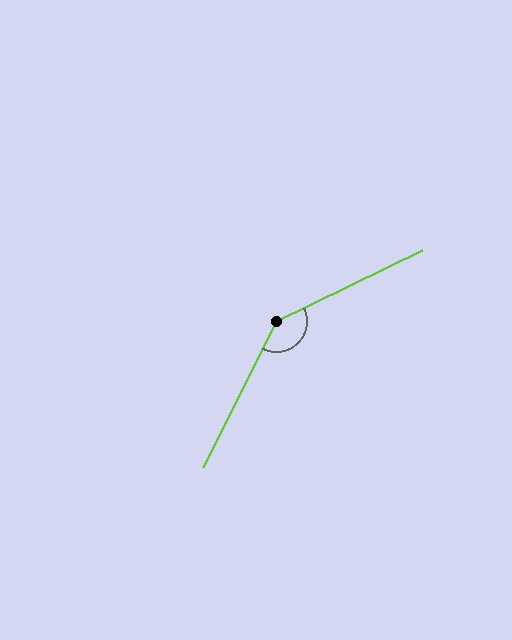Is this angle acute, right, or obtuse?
It is obtuse.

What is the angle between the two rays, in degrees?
Approximately 143 degrees.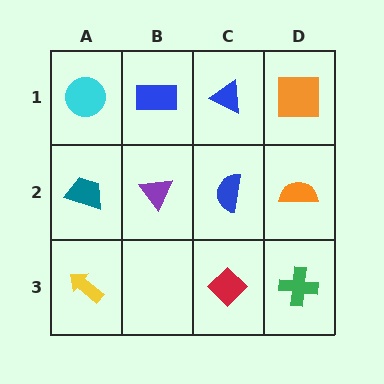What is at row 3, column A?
A yellow arrow.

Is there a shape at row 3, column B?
No, that cell is empty.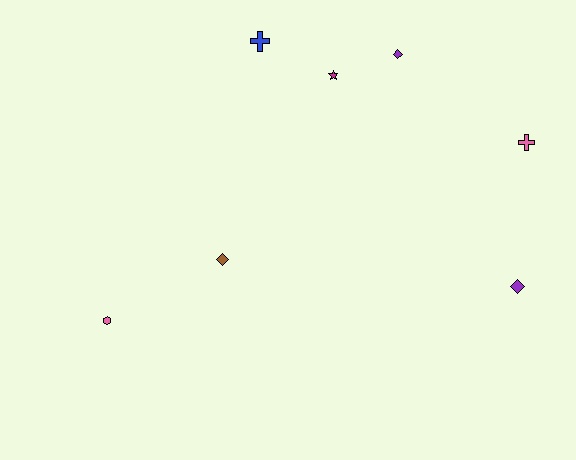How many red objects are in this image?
There are no red objects.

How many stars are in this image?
There is 1 star.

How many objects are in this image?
There are 7 objects.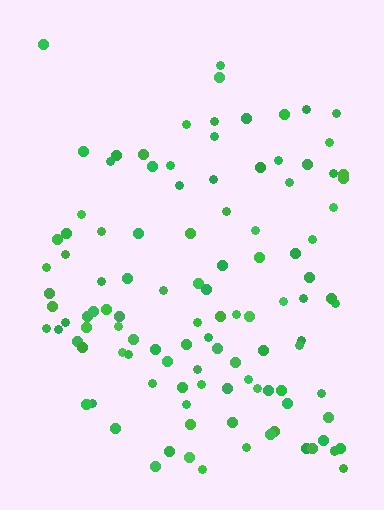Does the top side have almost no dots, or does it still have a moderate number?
Still a moderate number, just noticeably fewer than the bottom.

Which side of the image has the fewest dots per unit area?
The top.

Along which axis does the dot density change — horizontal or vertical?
Vertical.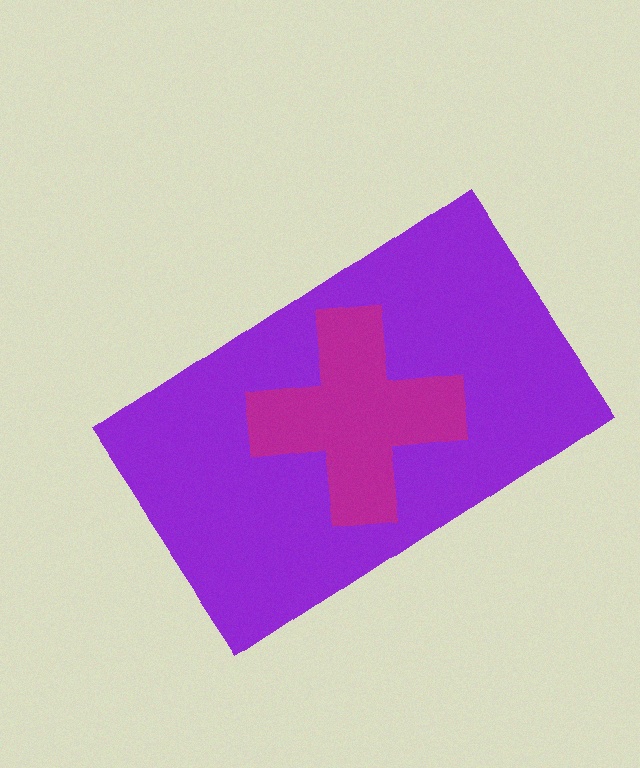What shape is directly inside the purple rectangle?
The magenta cross.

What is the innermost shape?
The magenta cross.